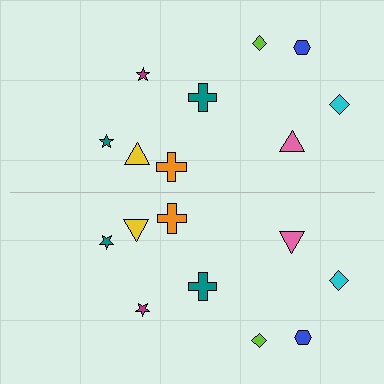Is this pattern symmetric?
Yes, this pattern has bilateral (reflection) symmetry.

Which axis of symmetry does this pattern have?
The pattern has a horizontal axis of symmetry running through the center of the image.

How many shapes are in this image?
There are 18 shapes in this image.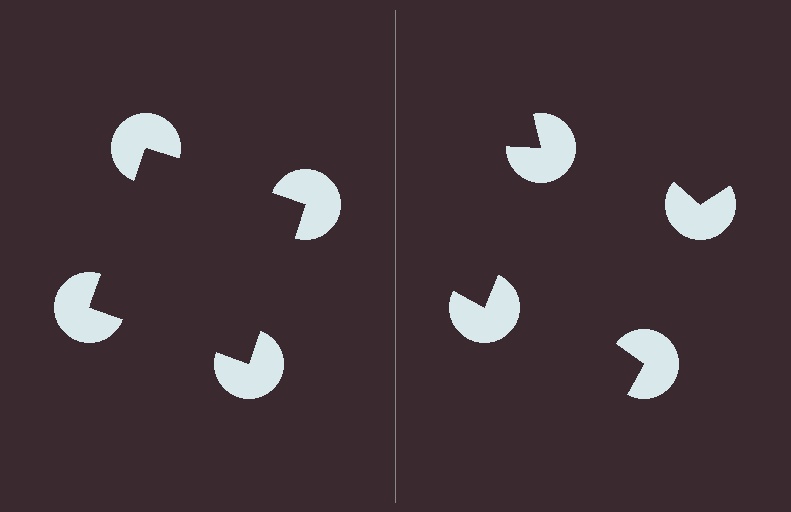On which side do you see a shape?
An illusory square appears on the left side. On the right side the wedge cuts are rotated, so no coherent shape forms.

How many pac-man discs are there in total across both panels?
8 — 4 on each side.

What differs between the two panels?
The pac-man discs are positioned identically on both sides; only the wedge orientations differ. On the left they align to a square; on the right they are misaligned.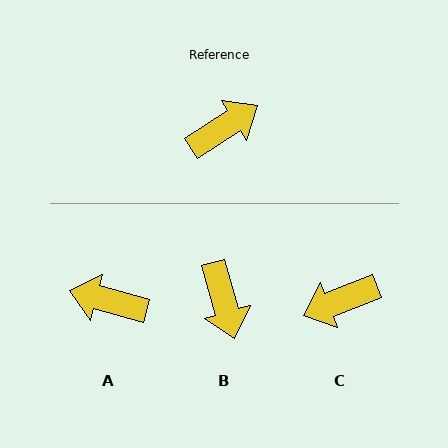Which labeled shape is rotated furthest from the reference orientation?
C, about 169 degrees away.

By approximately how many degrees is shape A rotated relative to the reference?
Approximately 132 degrees counter-clockwise.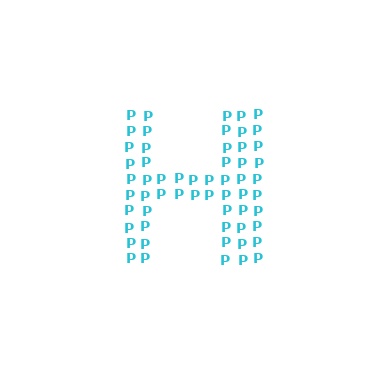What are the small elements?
The small elements are letter P's.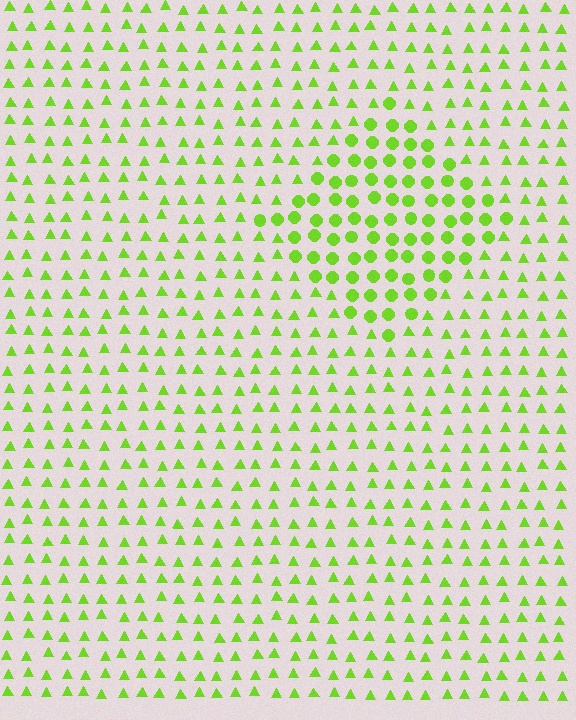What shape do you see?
I see a diamond.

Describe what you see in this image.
The image is filled with small lime elements arranged in a uniform grid. A diamond-shaped region contains circles, while the surrounding area contains triangles. The boundary is defined purely by the change in element shape.